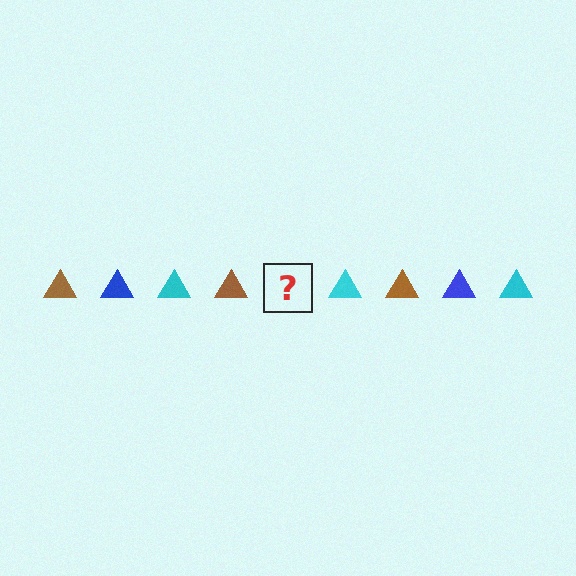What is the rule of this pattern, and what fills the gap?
The rule is that the pattern cycles through brown, blue, cyan triangles. The gap should be filled with a blue triangle.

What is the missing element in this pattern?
The missing element is a blue triangle.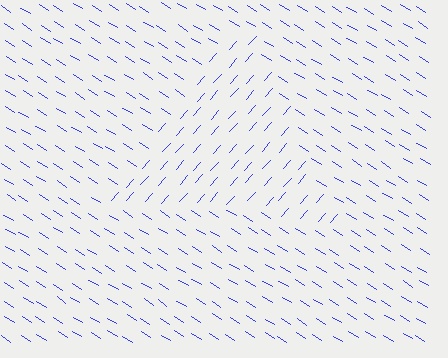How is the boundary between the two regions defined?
The boundary is defined purely by a change in line orientation (approximately 81 degrees difference). All lines are the same color and thickness.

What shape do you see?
I see a triangle.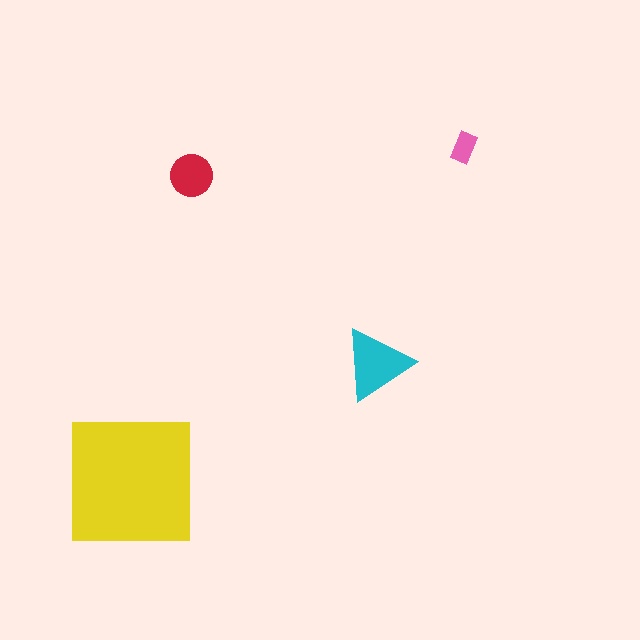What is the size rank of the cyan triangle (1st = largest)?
2nd.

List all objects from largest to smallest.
The yellow square, the cyan triangle, the red circle, the pink rectangle.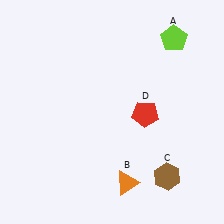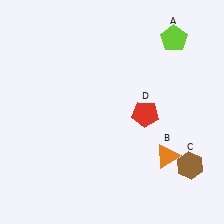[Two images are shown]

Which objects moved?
The objects that moved are: the orange triangle (B), the brown hexagon (C).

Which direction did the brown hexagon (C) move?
The brown hexagon (C) moved right.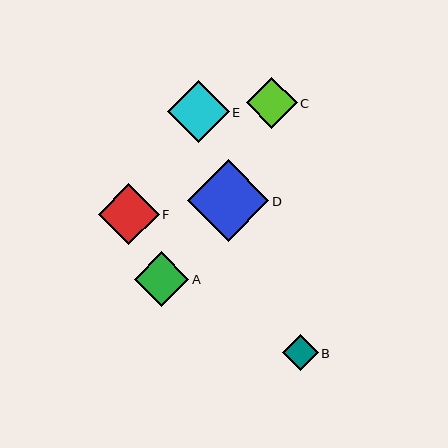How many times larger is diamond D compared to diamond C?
Diamond D is approximately 1.6 times the size of diamond C.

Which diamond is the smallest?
Diamond B is the smallest with a size of approximately 36 pixels.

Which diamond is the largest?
Diamond D is the largest with a size of approximately 82 pixels.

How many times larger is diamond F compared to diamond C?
Diamond F is approximately 1.2 times the size of diamond C.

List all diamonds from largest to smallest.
From largest to smallest: D, E, F, A, C, B.